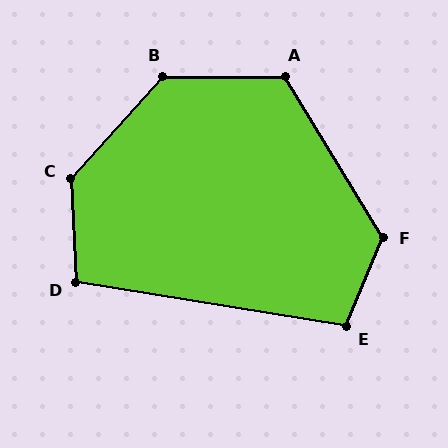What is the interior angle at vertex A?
Approximately 121 degrees (obtuse).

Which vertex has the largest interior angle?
C, at approximately 136 degrees.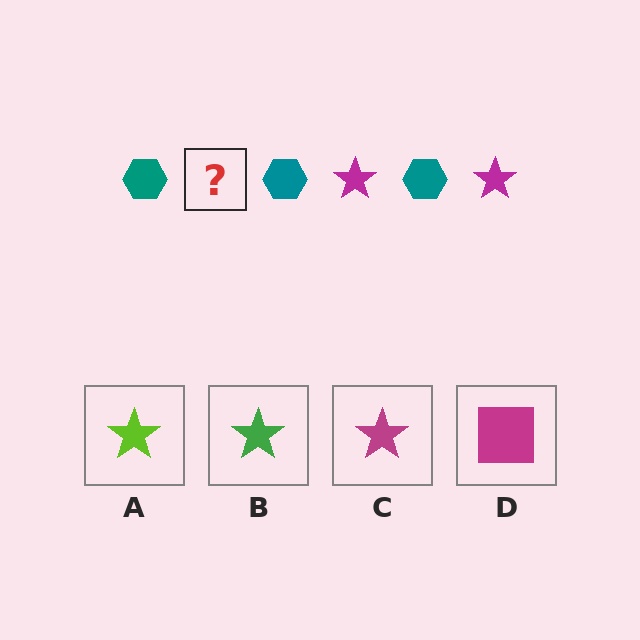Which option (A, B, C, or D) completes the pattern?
C.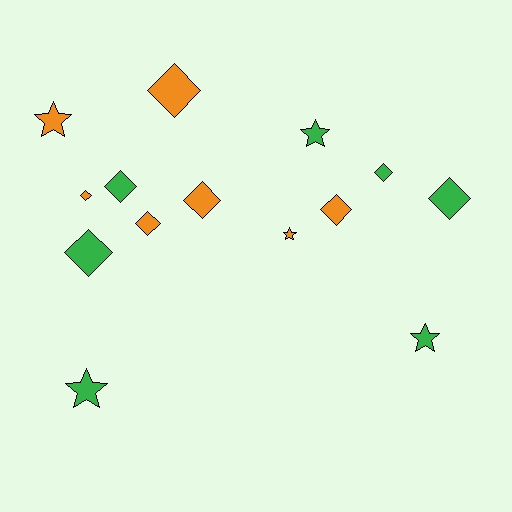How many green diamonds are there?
There are 4 green diamonds.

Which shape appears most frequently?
Diamond, with 9 objects.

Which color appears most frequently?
Orange, with 7 objects.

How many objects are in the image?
There are 14 objects.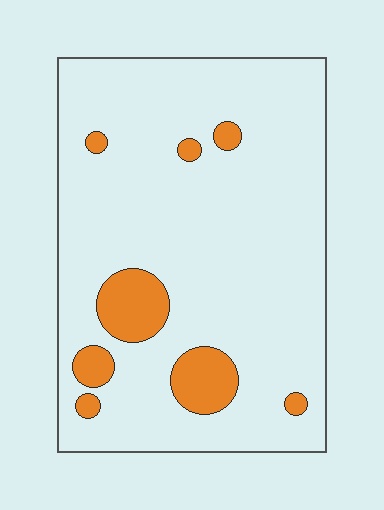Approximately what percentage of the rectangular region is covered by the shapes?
Approximately 10%.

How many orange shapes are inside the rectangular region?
8.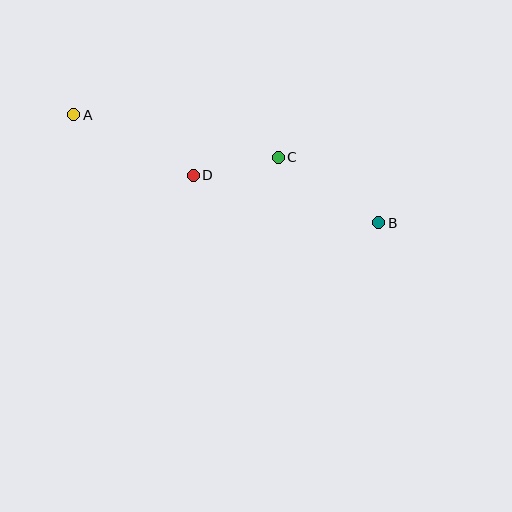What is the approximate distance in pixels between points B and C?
The distance between B and C is approximately 120 pixels.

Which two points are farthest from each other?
Points A and B are farthest from each other.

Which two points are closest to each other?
Points C and D are closest to each other.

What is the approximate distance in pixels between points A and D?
The distance between A and D is approximately 134 pixels.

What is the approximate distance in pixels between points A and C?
The distance between A and C is approximately 209 pixels.